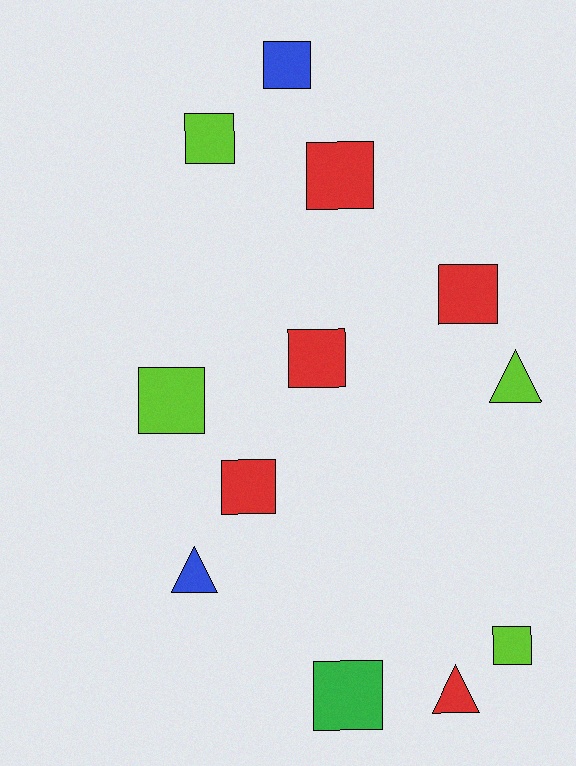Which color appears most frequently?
Red, with 5 objects.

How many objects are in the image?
There are 12 objects.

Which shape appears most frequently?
Square, with 9 objects.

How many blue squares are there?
There is 1 blue square.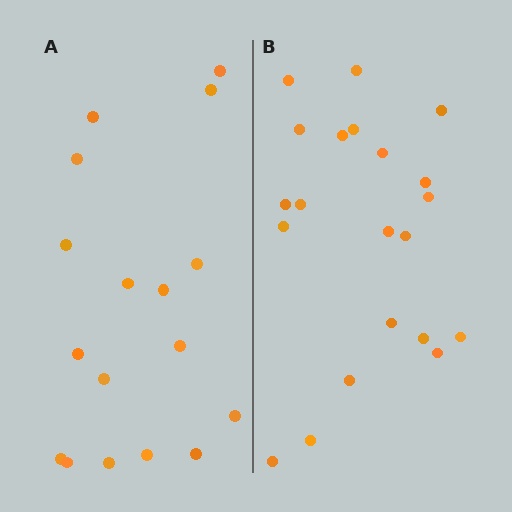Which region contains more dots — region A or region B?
Region B (the right region) has more dots.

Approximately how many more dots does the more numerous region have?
Region B has about 4 more dots than region A.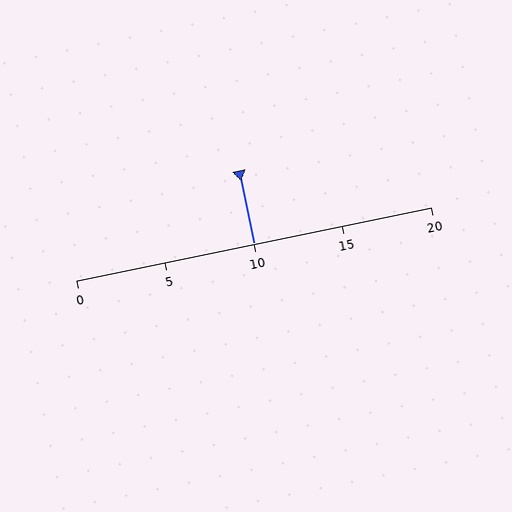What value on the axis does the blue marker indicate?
The marker indicates approximately 10.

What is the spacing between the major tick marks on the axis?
The major ticks are spaced 5 apart.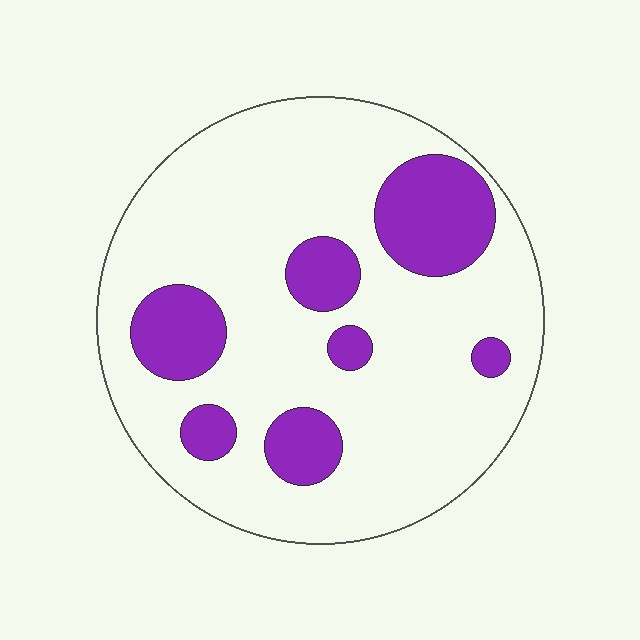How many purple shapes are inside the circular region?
7.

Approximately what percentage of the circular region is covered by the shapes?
Approximately 20%.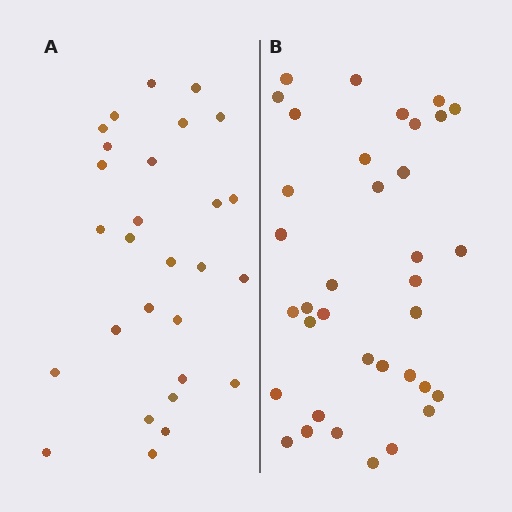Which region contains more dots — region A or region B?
Region B (the right region) has more dots.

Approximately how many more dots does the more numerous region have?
Region B has roughly 8 or so more dots than region A.